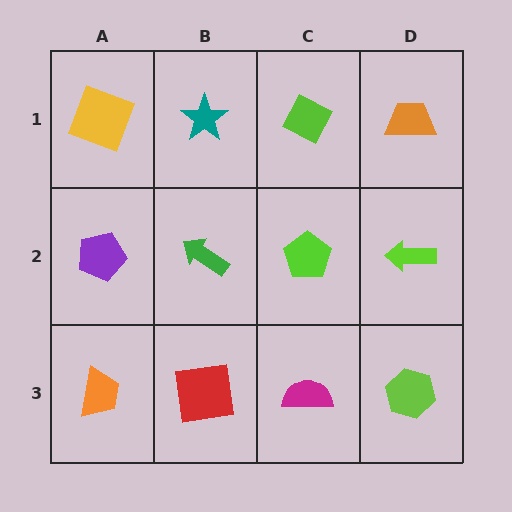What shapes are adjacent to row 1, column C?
A lime pentagon (row 2, column C), a teal star (row 1, column B), an orange trapezoid (row 1, column D).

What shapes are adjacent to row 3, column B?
A green arrow (row 2, column B), an orange trapezoid (row 3, column A), a magenta semicircle (row 3, column C).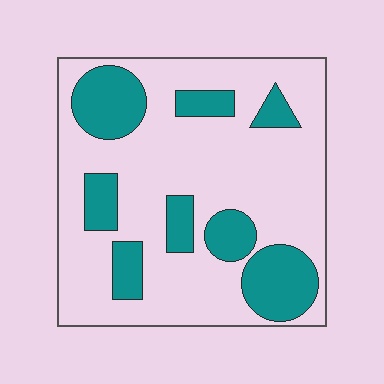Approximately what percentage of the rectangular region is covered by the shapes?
Approximately 25%.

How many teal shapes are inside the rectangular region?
8.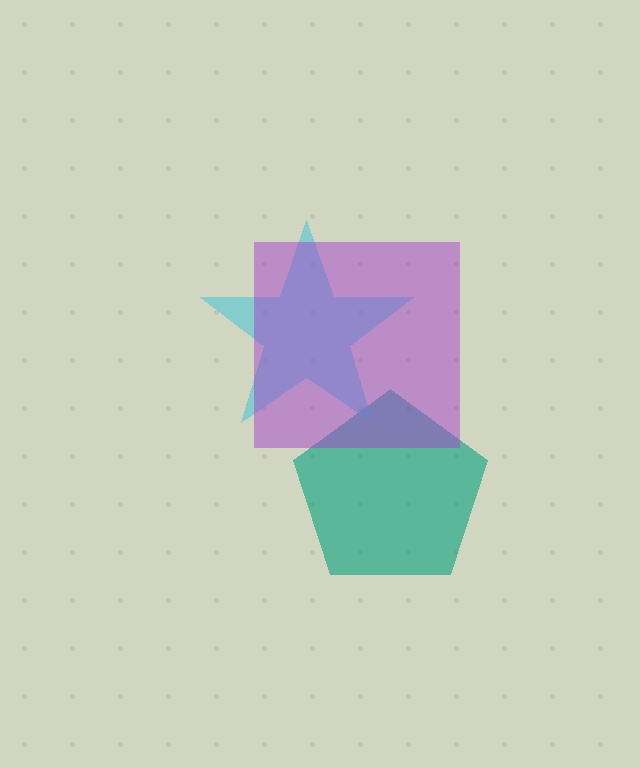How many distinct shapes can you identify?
There are 3 distinct shapes: a teal pentagon, a cyan star, a purple square.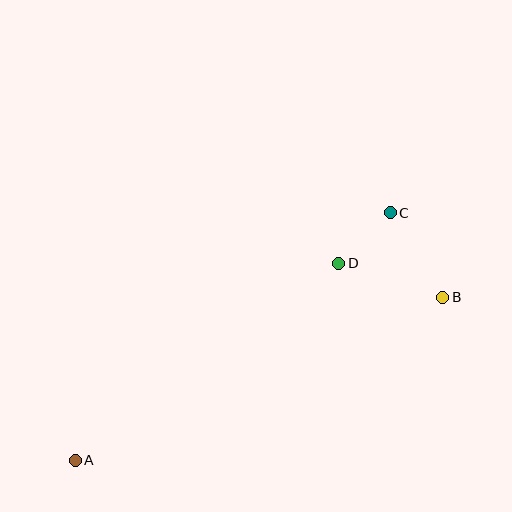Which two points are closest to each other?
Points C and D are closest to each other.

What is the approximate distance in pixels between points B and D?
The distance between B and D is approximately 110 pixels.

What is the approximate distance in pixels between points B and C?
The distance between B and C is approximately 99 pixels.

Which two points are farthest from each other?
Points A and B are farthest from each other.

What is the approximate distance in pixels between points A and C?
The distance between A and C is approximately 400 pixels.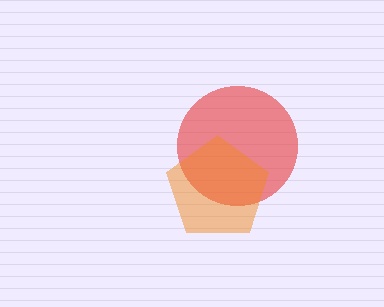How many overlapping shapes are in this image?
There are 2 overlapping shapes in the image.